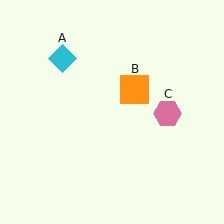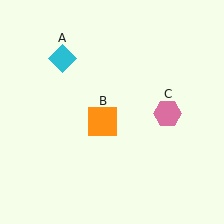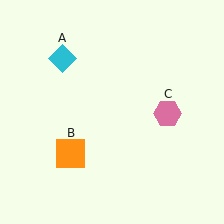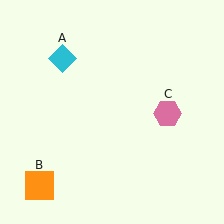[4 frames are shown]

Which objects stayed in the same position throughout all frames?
Cyan diamond (object A) and pink hexagon (object C) remained stationary.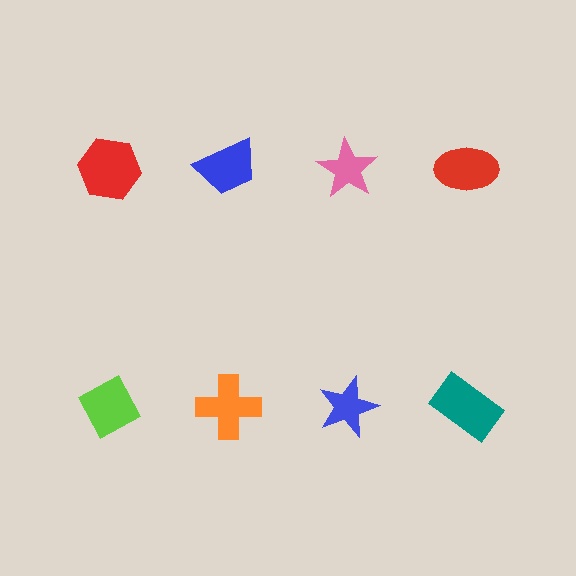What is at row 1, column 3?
A pink star.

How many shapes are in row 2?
4 shapes.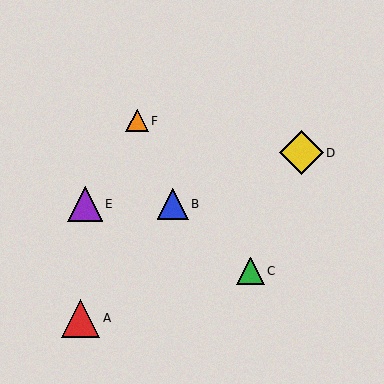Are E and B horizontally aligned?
Yes, both are at y≈204.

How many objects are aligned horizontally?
2 objects (B, E) are aligned horizontally.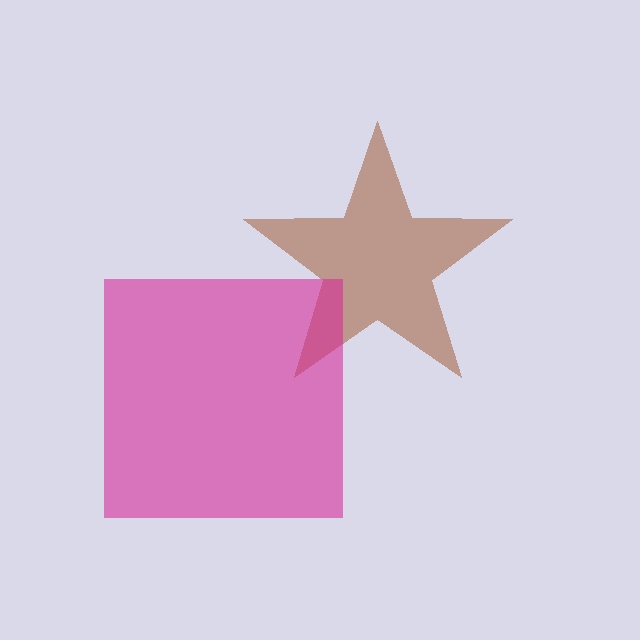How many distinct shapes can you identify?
There are 2 distinct shapes: a brown star, a magenta square.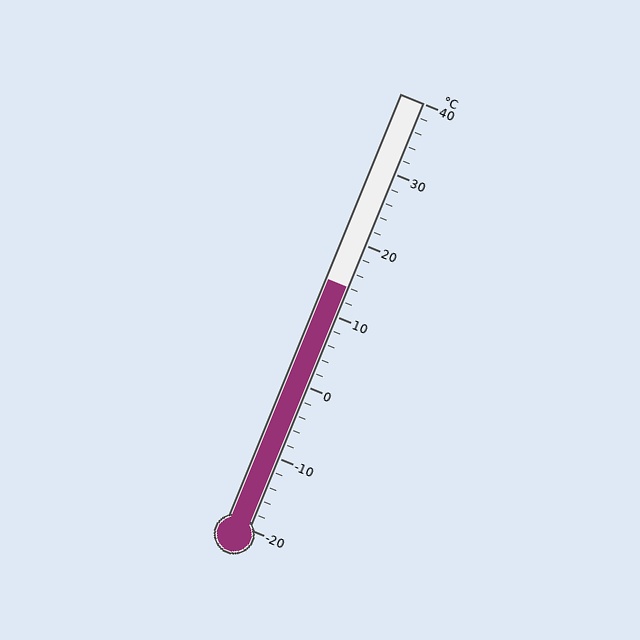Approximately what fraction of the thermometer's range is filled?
The thermometer is filled to approximately 55% of its range.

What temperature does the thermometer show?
The thermometer shows approximately 14°C.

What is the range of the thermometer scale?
The thermometer scale ranges from -20°C to 40°C.